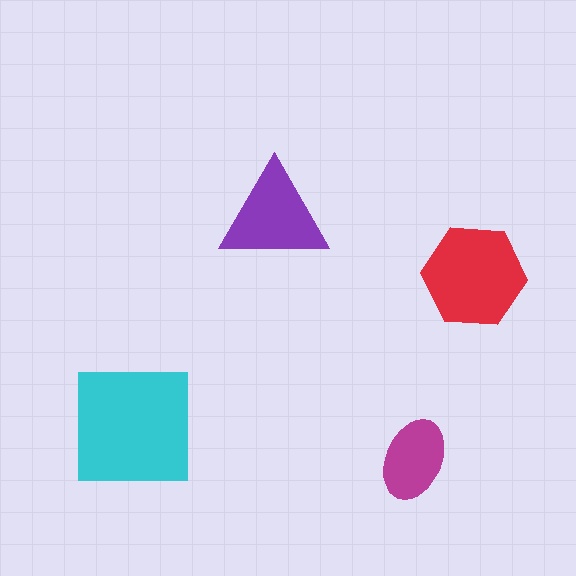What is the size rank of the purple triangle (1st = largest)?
3rd.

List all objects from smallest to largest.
The magenta ellipse, the purple triangle, the red hexagon, the cyan square.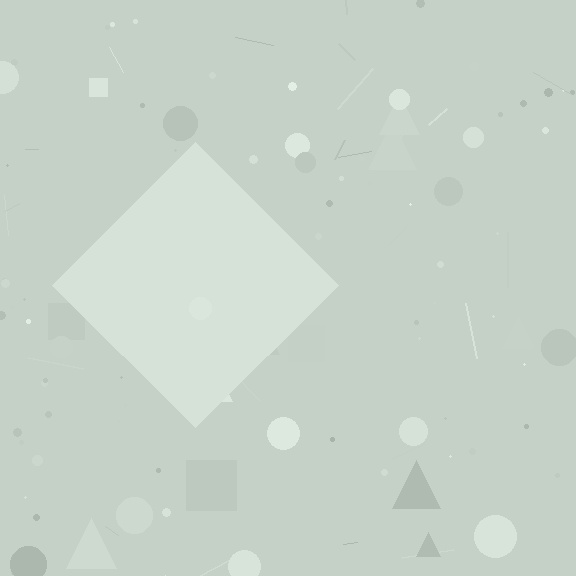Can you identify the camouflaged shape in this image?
The camouflaged shape is a diamond.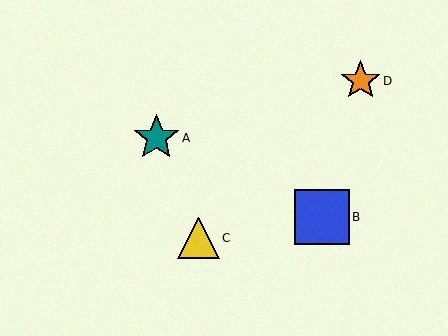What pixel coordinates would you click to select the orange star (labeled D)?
Click at (361, 81) to select the orange star D.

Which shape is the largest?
The blue square (labeled B) is the largest.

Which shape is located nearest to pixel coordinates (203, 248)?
The yellow triangle (labeled C) at (198, 238) is nearest to that location.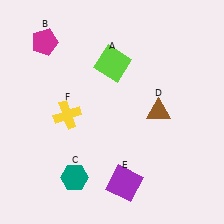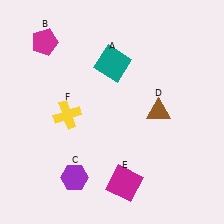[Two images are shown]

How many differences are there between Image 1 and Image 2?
There are 3 differences between the two images.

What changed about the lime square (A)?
In Image 1, A is lime. In Image 2, it changed to teal.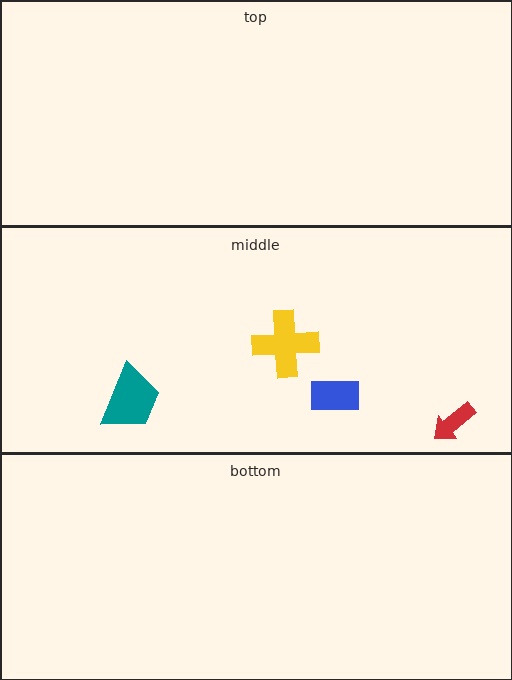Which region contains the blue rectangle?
The middle region.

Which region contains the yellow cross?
The middle region.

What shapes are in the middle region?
The yellow cross, the blue rectangle, the teal trapezoid, the red arrow.